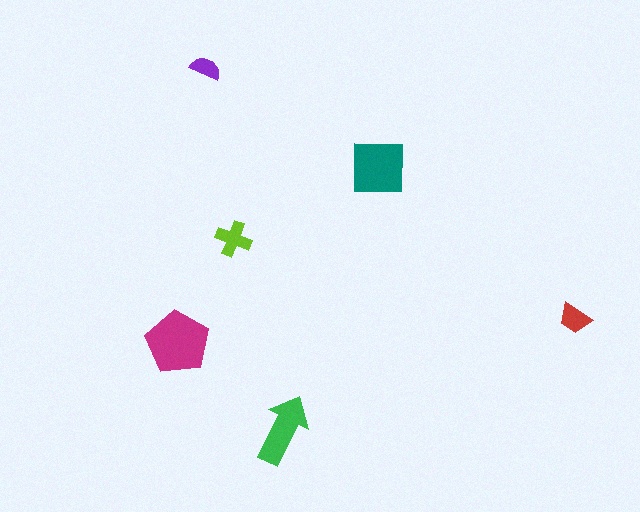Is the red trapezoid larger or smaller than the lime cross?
Smaller.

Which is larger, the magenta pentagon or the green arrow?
The magenta pentagon.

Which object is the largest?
The magenta pentagon.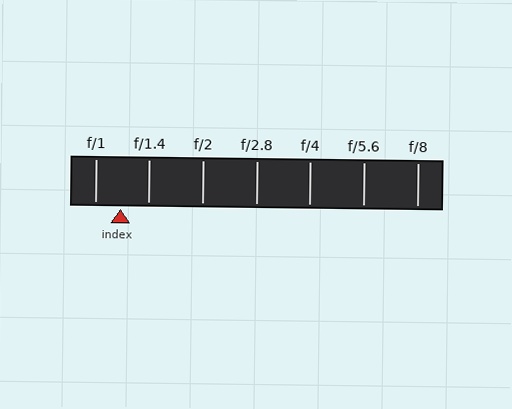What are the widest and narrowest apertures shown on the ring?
The widest aperture shown is f/1 and the narrowest is f/8.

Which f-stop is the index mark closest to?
The index mark is closest to f/1.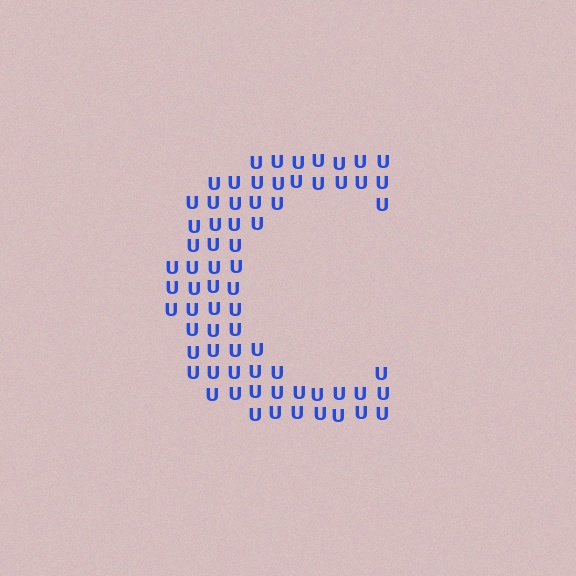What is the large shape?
The large shape is the letter C.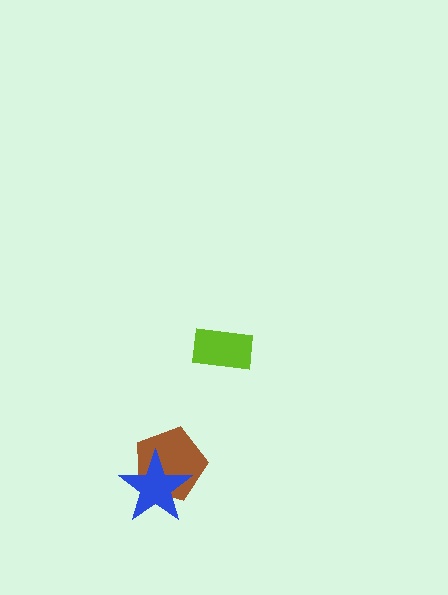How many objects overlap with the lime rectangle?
0 objects overlap with the lime rectangle.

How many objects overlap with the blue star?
1 object overlaps with the blue star.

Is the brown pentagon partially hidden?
Yes, it is partially covered by another shape.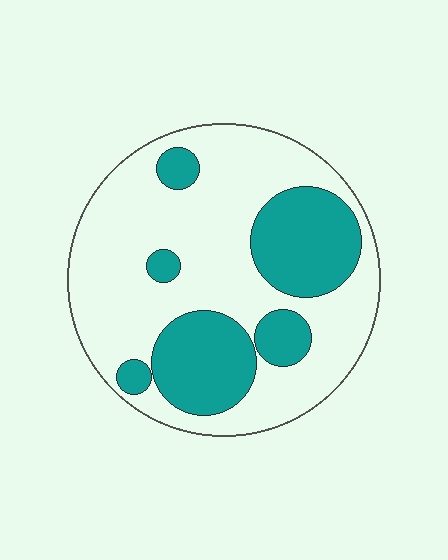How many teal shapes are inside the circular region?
6.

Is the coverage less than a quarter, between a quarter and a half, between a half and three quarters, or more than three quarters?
Between a quarter and a half.